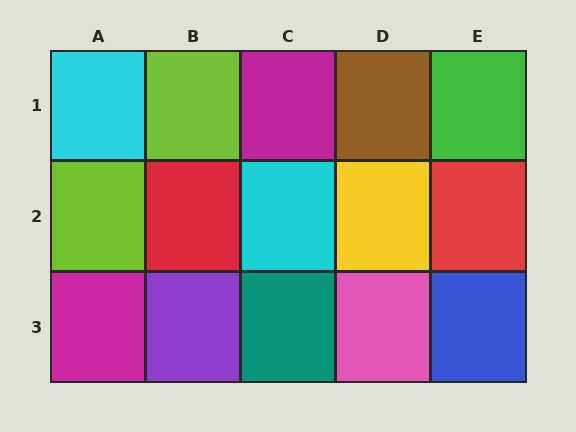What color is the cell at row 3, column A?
Magenta.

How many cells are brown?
1 cell is brown.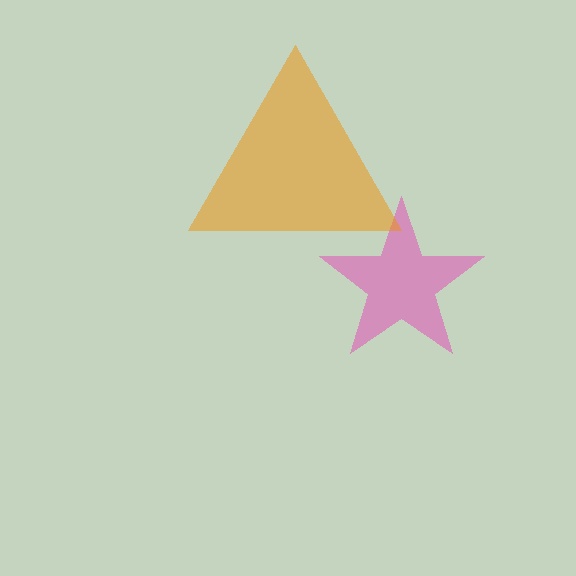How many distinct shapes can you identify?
There are 2 distinct shapes: a pink star, an orange triangle.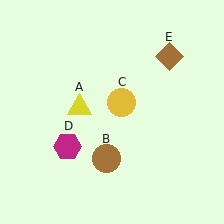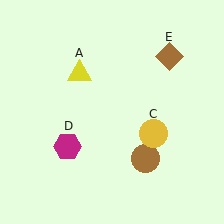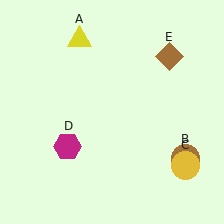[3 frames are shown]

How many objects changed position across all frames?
3 objects changed position: yellow triangle (object A), brown circle (object B), yellow circle (object C).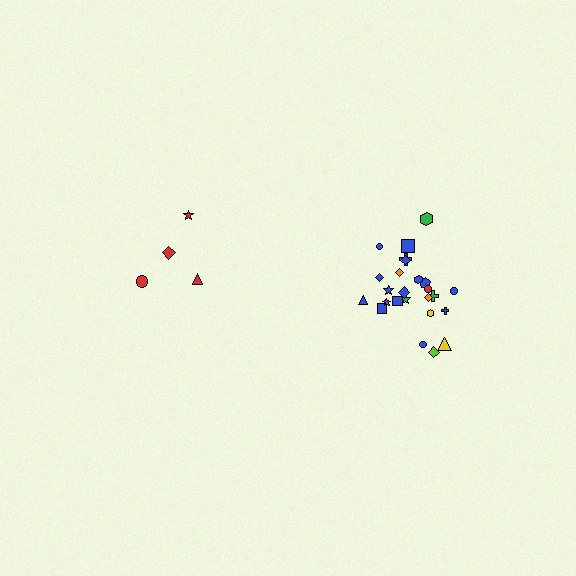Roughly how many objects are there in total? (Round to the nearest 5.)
Roughly 30 objects in total.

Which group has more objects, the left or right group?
The right group.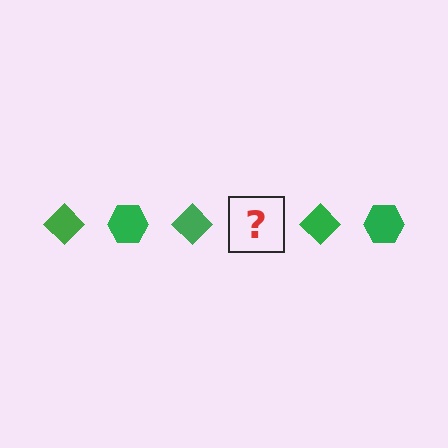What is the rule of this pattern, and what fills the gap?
The rule is that the pattern cycles through diamond, hexagon shapes in green. The gap should be filled with a green hexagon.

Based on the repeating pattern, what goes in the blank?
The blank should be a green hexagon.